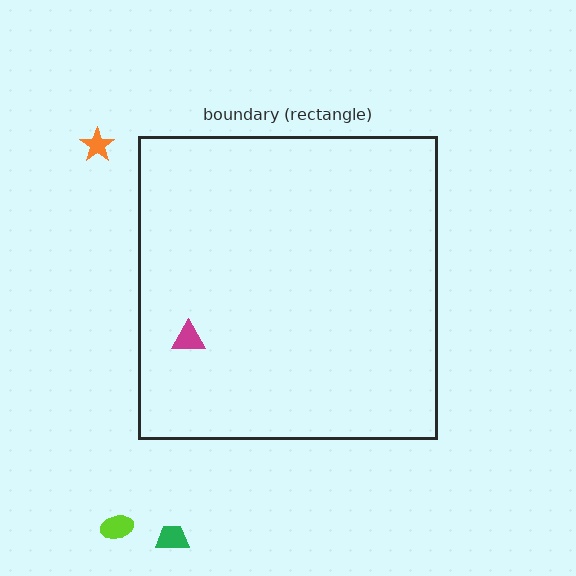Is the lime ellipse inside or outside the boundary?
Outside.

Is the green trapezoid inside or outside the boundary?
Outside.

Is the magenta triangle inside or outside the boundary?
Inside.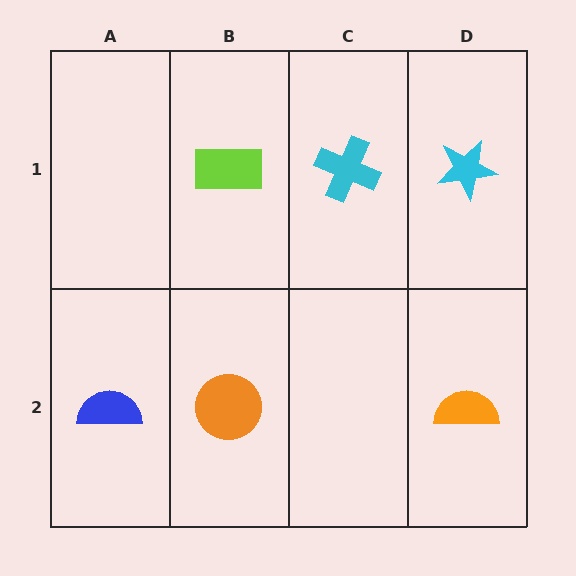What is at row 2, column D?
An orange semicircle.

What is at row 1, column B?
A lime rectangle.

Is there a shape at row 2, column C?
No, that cell is empty.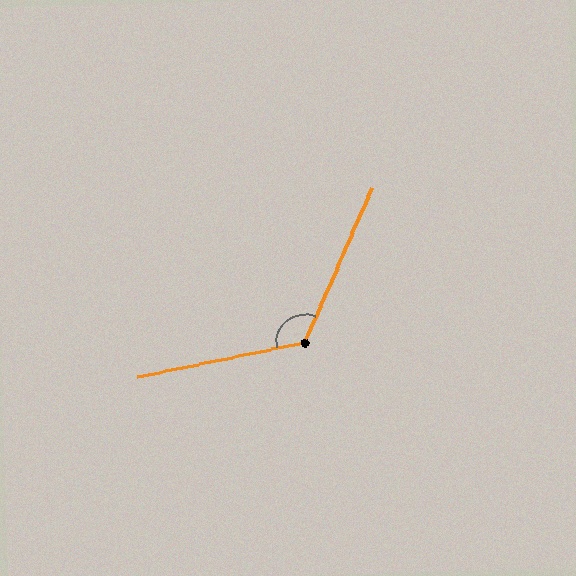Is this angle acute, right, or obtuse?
It is obtuse.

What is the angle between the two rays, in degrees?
Approximately 125 degrees.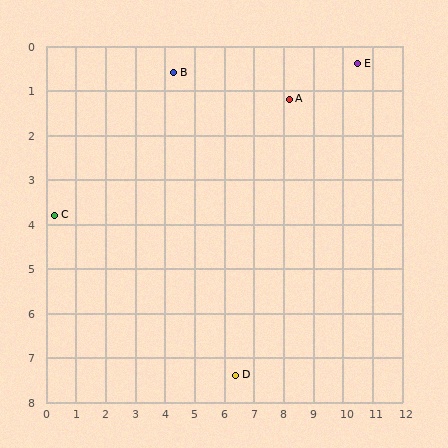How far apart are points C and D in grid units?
Points C and D are about 7.1 grid units apart.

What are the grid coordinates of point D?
Point D is at approximately (6.4, 7.4).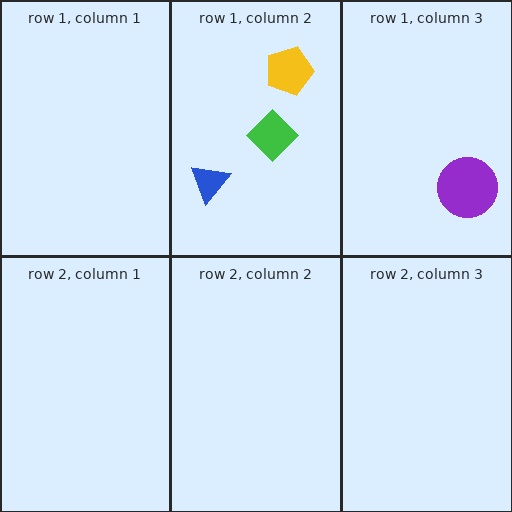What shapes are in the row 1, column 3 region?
The purple circle.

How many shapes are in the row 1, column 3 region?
1.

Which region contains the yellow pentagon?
The row 1, column 2 region.